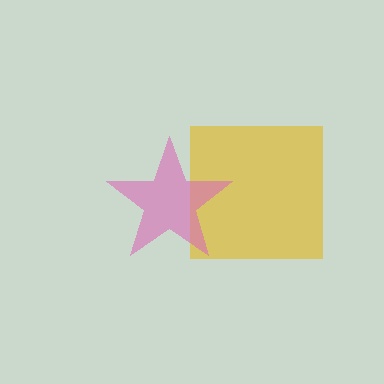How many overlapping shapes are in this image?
There are 2 overlapping shapes in the image.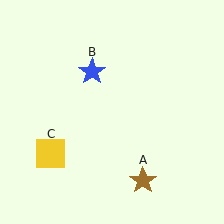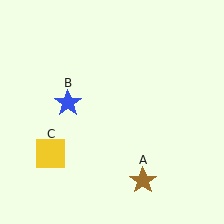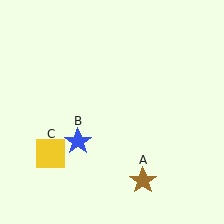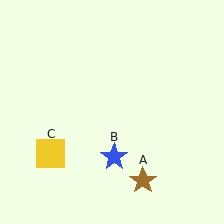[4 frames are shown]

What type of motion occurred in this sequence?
The blue star (object B) rotated counterclockwise around the center of the scene.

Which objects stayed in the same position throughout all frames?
Brown star (object A) and yellow square (object C) remained stationary.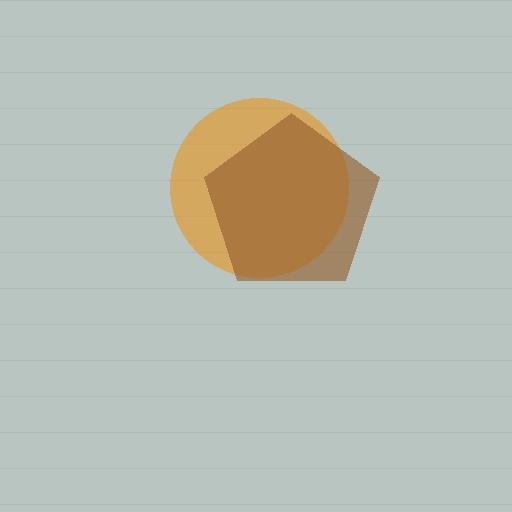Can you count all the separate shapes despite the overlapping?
Yes, there are 2 separate shapes.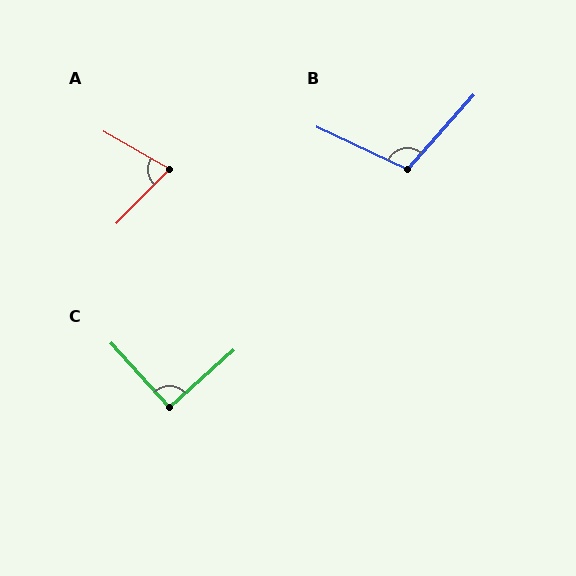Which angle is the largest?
B, at approximately 107 degrees.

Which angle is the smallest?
A, at approximately 75 degrees.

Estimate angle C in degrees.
Approximately 91 degrees.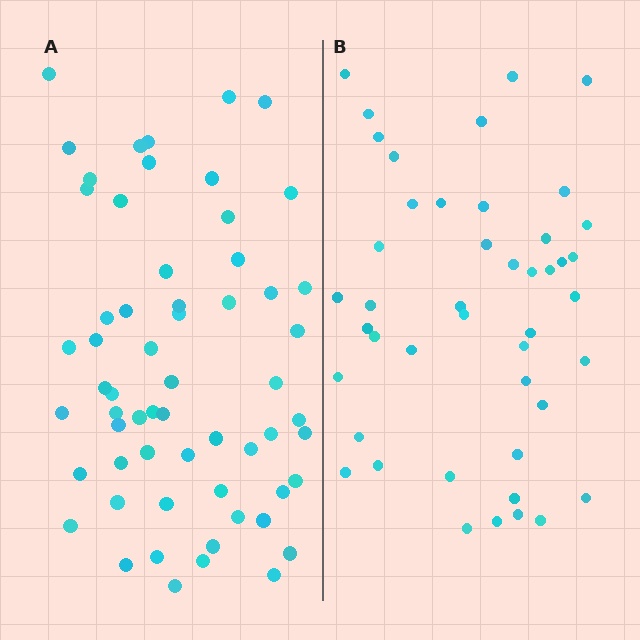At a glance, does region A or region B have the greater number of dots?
Region A (the left region) has more dots.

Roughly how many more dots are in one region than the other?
Region A has approximately 15 more dots than region B.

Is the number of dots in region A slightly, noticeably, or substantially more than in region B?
Region A has noticeably more, but not dramatically so. The ratio is roughly 1.3 to 1.